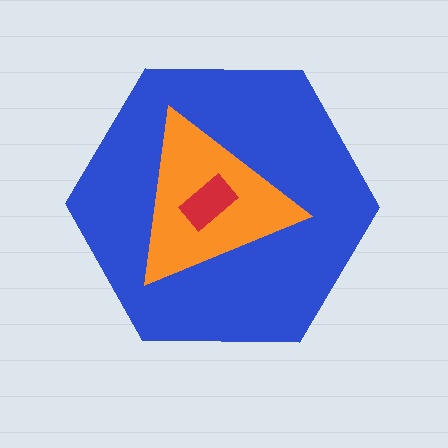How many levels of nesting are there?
3.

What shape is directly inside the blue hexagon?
The orange triangle.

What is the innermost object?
The red rectangle.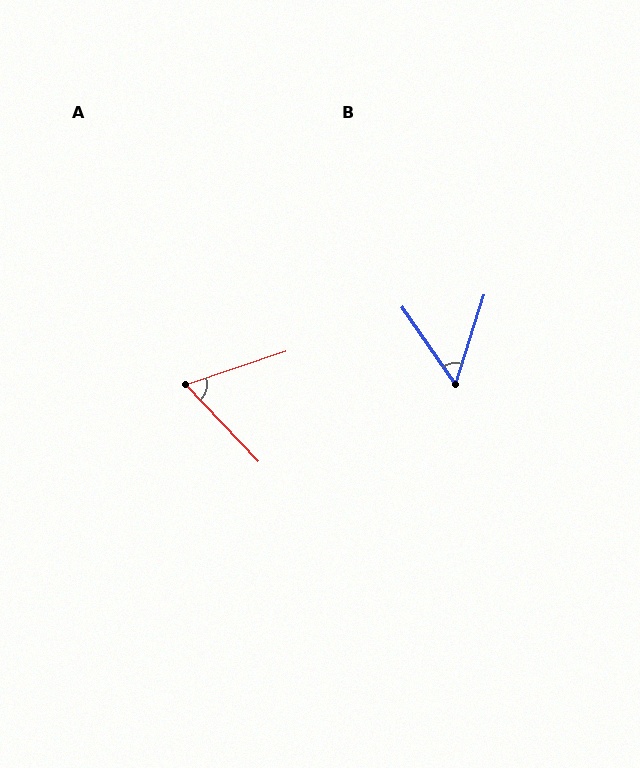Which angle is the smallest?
B, at approximately 53 degrees.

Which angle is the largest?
A, at approximately 65 degrees.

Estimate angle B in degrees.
Approximately 53 degrees.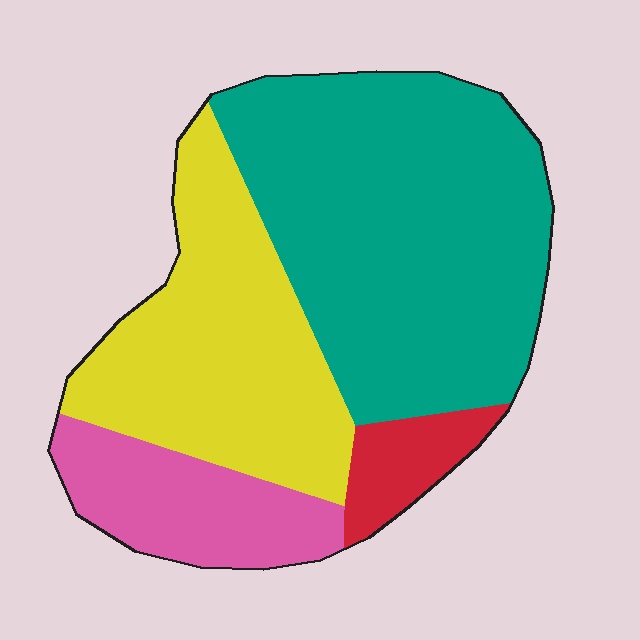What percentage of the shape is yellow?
Yellow takes up about one third (1/3) of the shape.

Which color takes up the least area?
Red, at roughly 5%.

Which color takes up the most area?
Teal, at roughly 50%.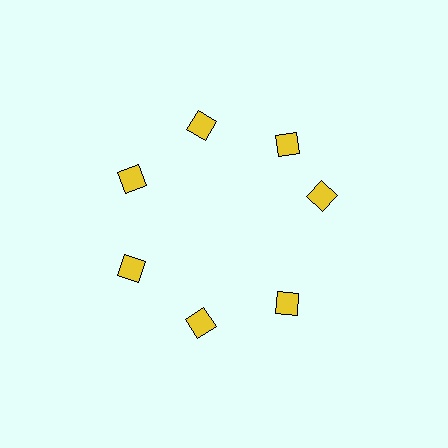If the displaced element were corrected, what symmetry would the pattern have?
It would have 7-fold rotational symmetry — the pattern would map onto itself every 51 degrees.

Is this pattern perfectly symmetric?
No. The 7 yellow diamonds are arranged in a ring, but one element near the 3 o'clock position is rotated out of alignment along the ring, breaking the 7-fold rotational symmetry.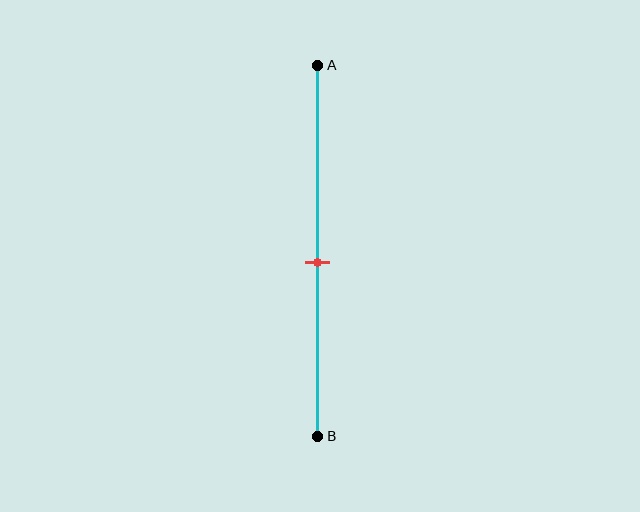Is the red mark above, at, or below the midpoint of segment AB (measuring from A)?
The red mark is below the midpoint of segment AB.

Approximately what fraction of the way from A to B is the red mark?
The red mark is approximately 55% of the way from A to B.